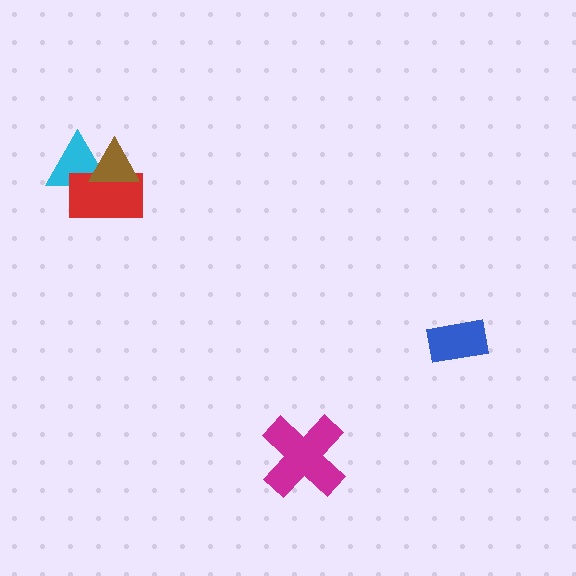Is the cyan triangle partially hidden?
Yes, it is partially covered by another shape.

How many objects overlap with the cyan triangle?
2 objects overlap with the cyan triangle.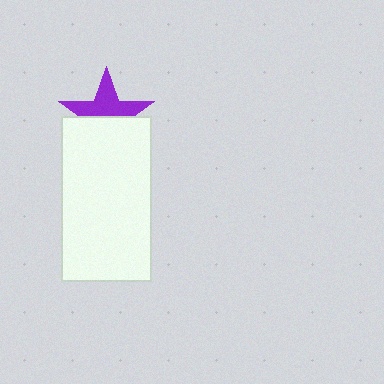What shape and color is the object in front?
The object in front is a white rectangle.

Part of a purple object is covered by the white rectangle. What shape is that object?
It is a star.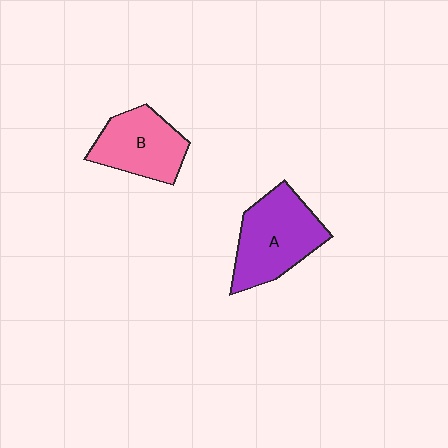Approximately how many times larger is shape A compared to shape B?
Approximately 1.2 times.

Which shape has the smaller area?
Shape B (pink).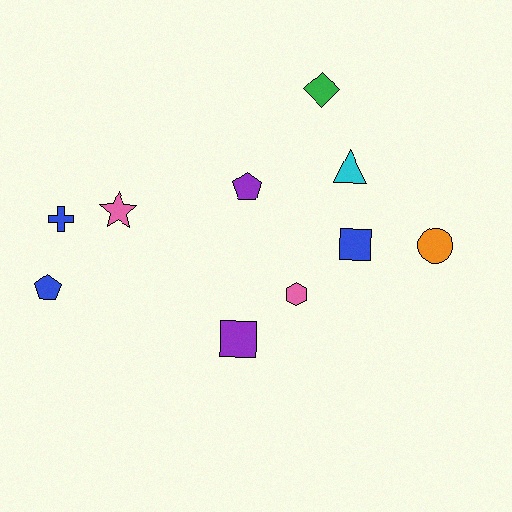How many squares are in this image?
There are 2 squares.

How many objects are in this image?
There are 10 objects.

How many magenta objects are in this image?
There are no magenta objects.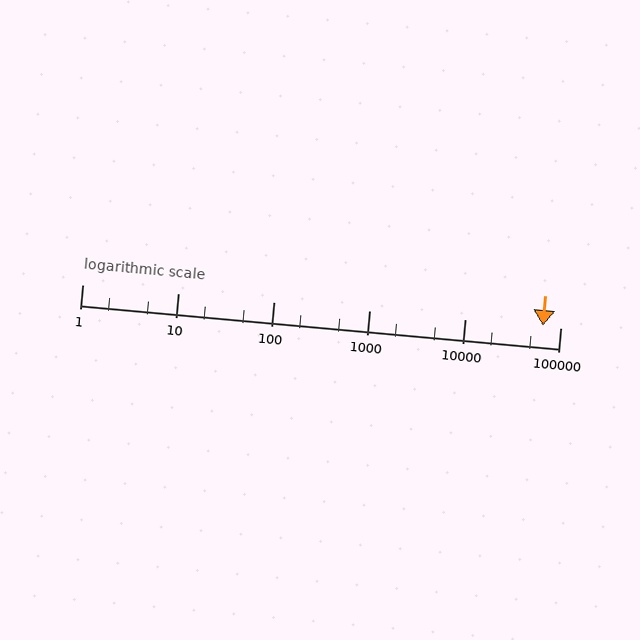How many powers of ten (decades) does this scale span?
The scale spans 5 decades, from 1 to 100000.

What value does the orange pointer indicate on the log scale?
The pointer indicates approximately 66000.